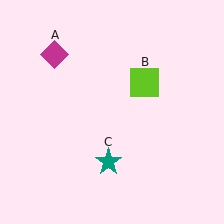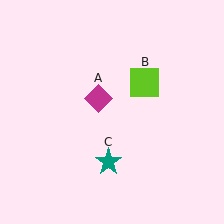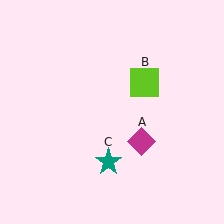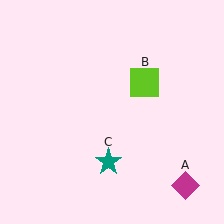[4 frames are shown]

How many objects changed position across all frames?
1 object changed position: magenta diamond (object A).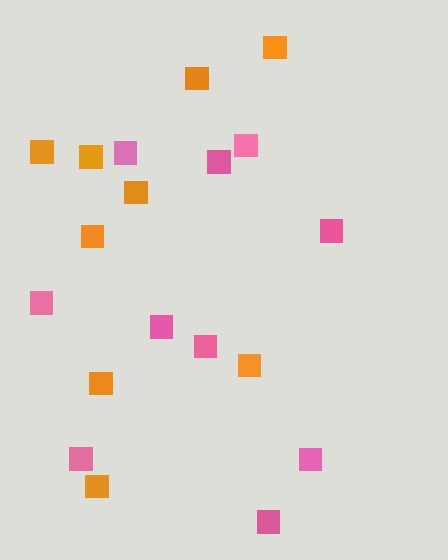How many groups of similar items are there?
There are 2 groups: one group of orange squares (9) and one group of pink squares (10).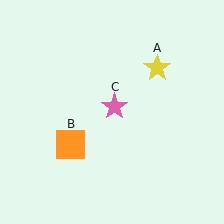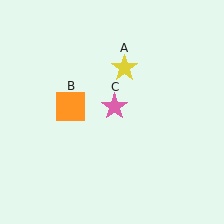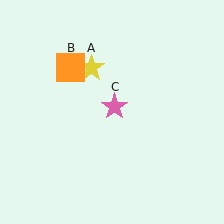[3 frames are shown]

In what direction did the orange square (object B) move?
The orange square (object B) moved up.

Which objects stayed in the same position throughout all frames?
Pink star (object C) remained stationary.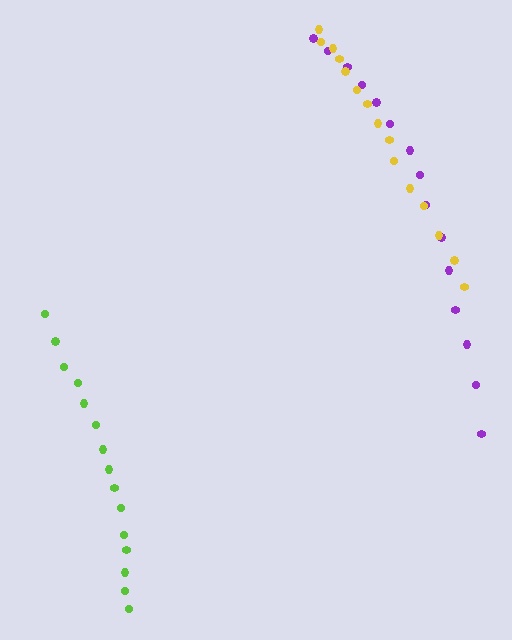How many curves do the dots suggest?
There are 3 distinct paths.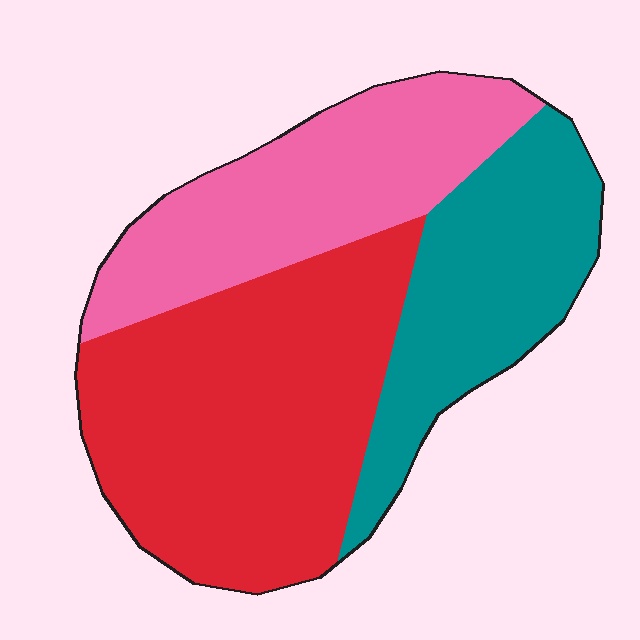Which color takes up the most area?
Red, at roughly 45%.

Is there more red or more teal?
Red.